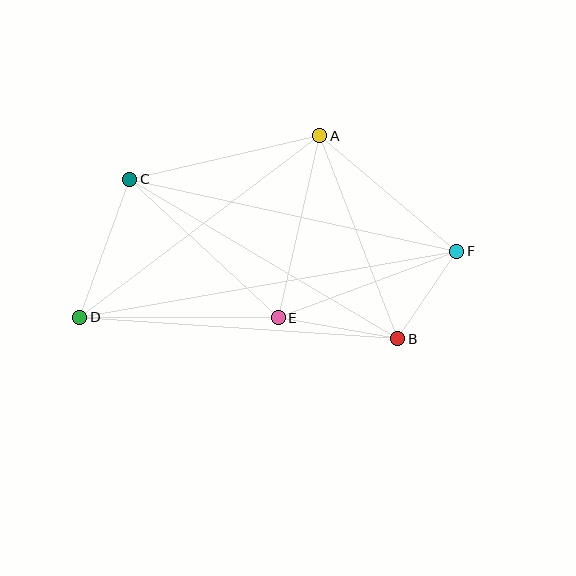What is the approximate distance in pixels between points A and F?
The distance between A and F is approximately 179 pixels.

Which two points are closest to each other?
Points B and F are closest to each other.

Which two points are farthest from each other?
Points D and F are farthest from each other.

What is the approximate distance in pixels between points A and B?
The distance between A and B is approximately 217 pixels.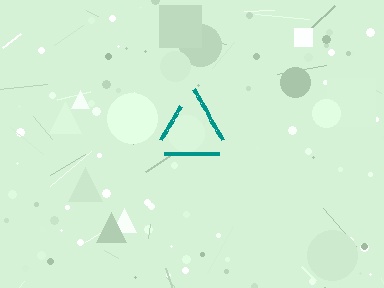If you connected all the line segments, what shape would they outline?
They would outline a triangle.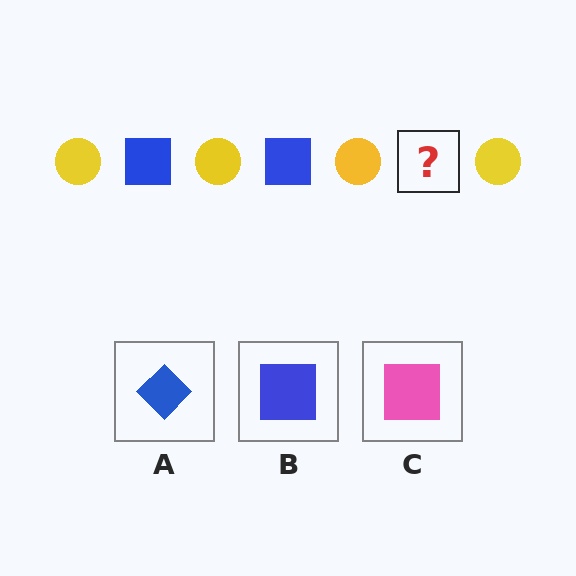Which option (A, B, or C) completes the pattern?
B.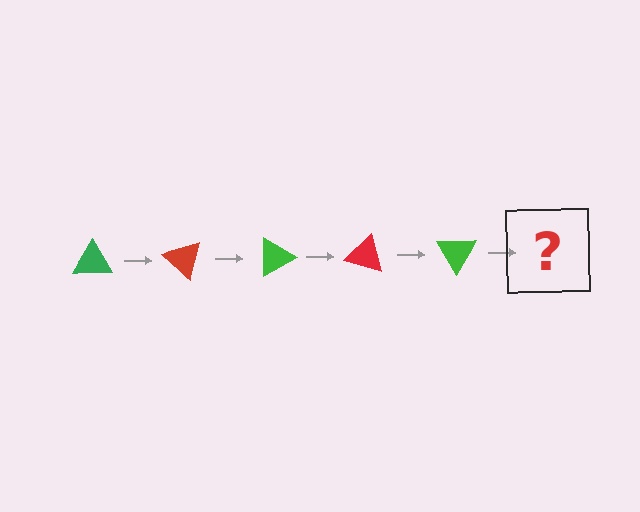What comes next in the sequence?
The next element should be a red triangle, rotated 225 degrees from the start.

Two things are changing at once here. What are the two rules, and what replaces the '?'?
The two rules are that it rotates 45 degrees each step and the color cycles through green and red. The '?' should be a red triangle, rotated 225 degrees from the start.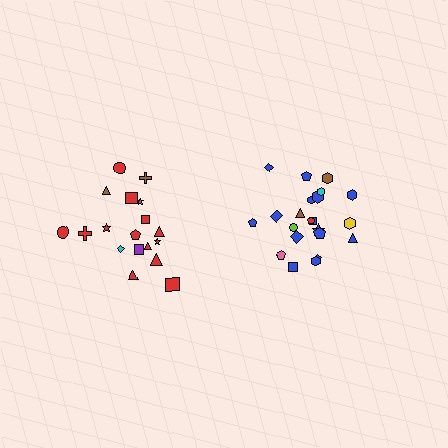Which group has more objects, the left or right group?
The right group.